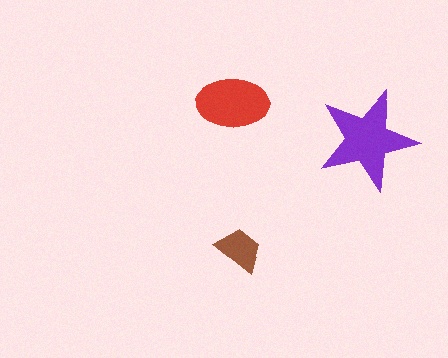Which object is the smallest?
The brown trapezoid.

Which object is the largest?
The purple star.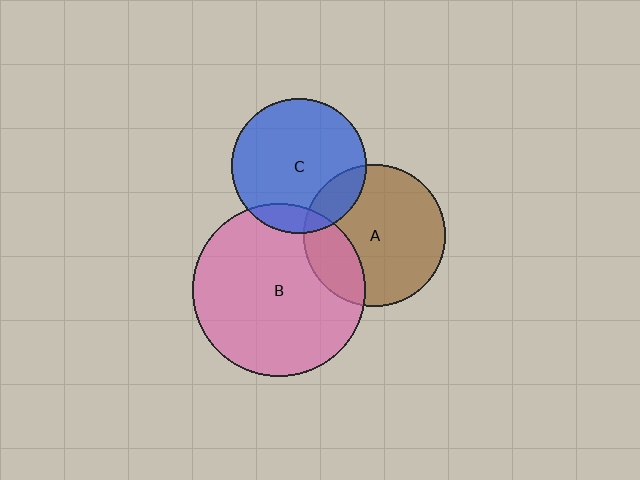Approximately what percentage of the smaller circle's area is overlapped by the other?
Approximately 10%.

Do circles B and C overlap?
Yes.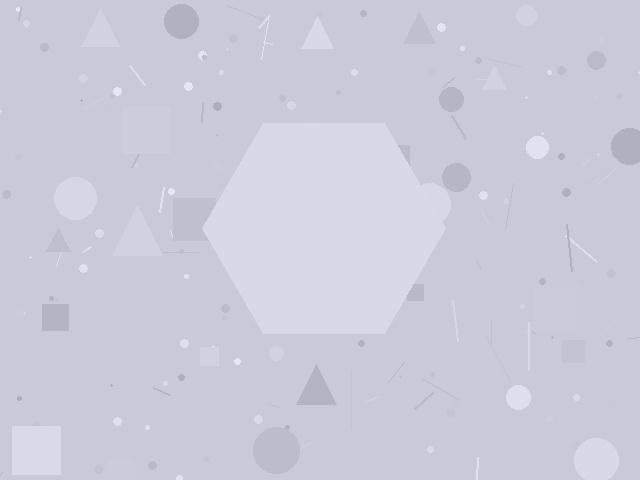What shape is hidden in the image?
A hexagon is hidden in the image.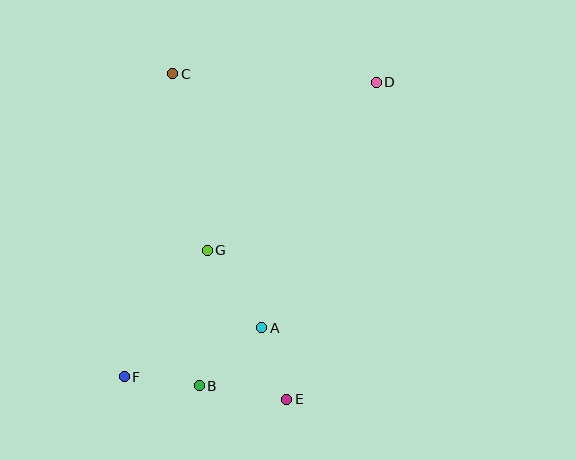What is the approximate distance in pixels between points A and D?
The distance between A and D is approximately 271 pixels.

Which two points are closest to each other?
Points B and F are closest to each other.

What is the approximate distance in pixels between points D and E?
The distance between D and E is approximately 330 pixels.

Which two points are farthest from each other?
Points D and F are farthest from each other.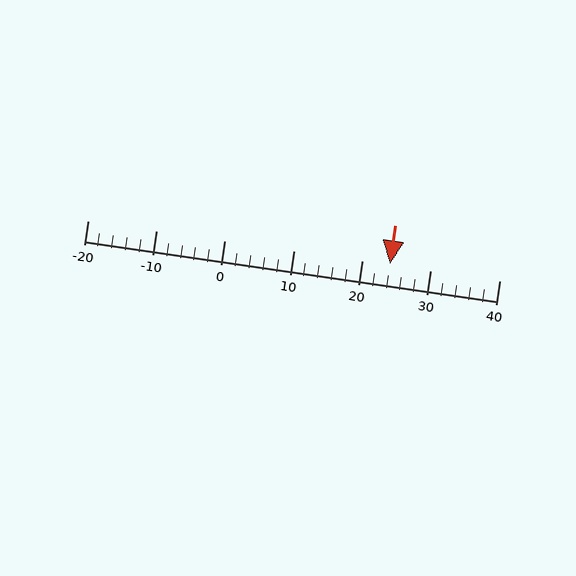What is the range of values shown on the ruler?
The ruler shows values from -20 to 40.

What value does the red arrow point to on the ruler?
The red arrow points to approximately 24.